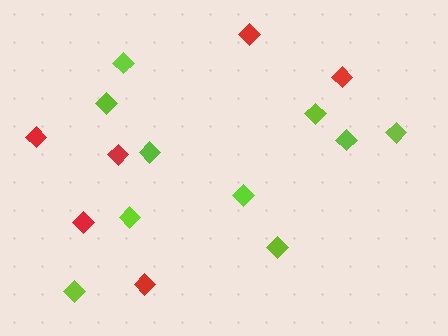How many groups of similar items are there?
There are 2 groups: one group of red diamonds (6) and one group of lime diamonds (10).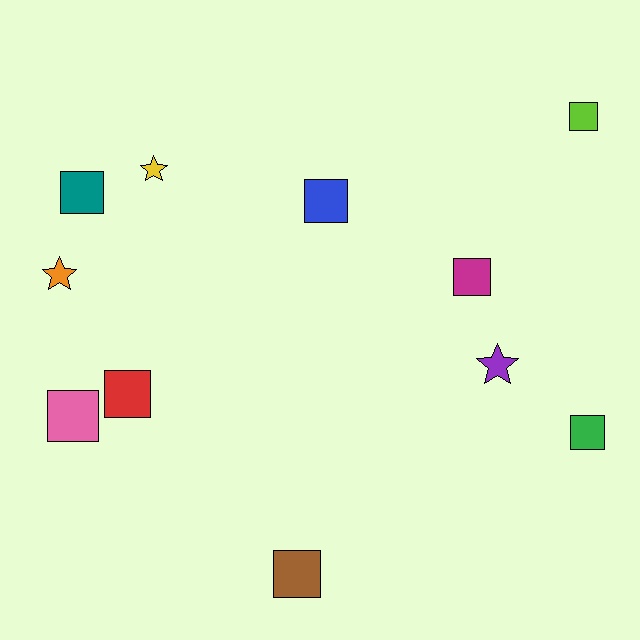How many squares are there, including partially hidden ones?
There are 8 squares.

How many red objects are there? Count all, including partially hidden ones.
There is 1 red object.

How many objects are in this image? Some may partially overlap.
There are 11 objects.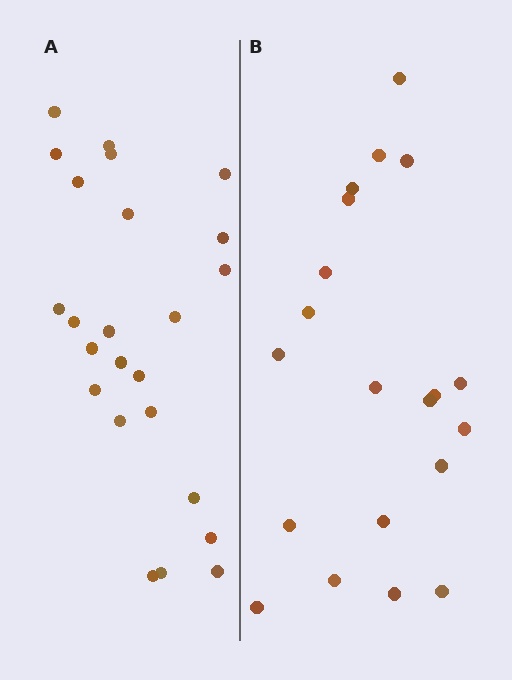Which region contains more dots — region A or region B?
Region A (the left region) has more dots.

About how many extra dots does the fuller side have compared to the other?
Region A has about 4 more dots than region B.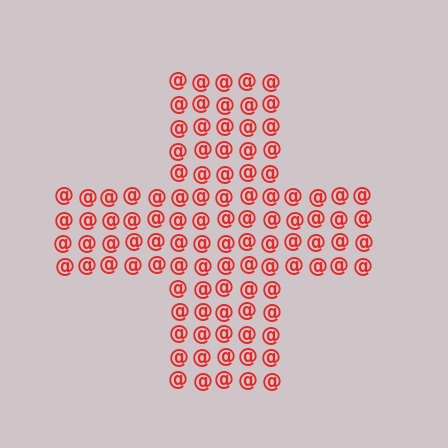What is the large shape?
The large shape is a cross.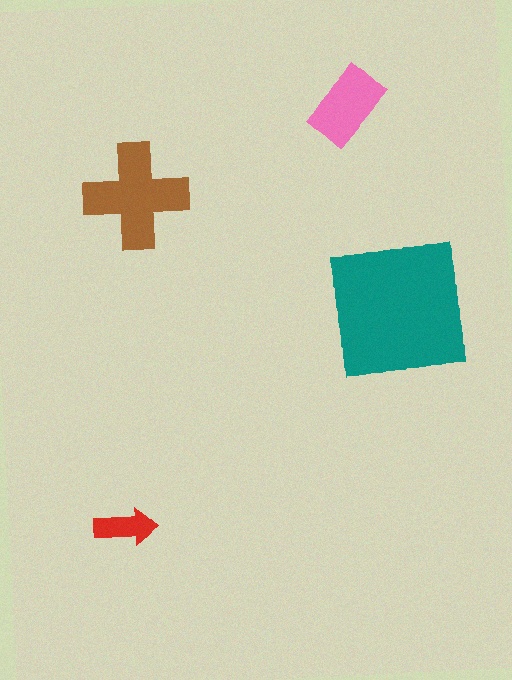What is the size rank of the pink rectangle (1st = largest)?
3rd.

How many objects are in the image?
There are 4 objects in the image.